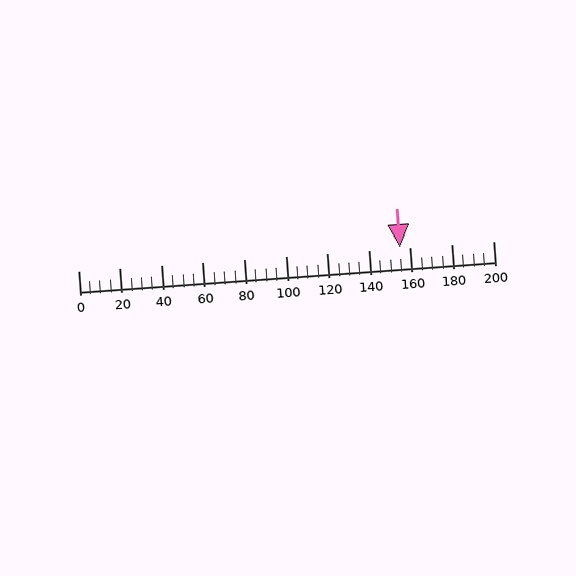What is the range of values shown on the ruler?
The ruler shows values from 0 to 200.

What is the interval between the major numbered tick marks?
The major tick marks are spaced 20 units apart.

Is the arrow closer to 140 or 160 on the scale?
The arrow is closer to 160.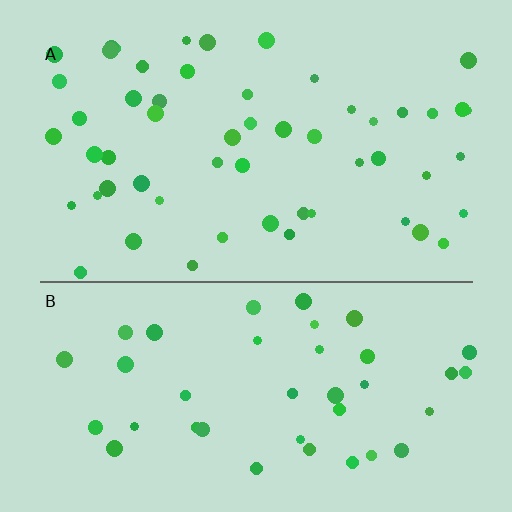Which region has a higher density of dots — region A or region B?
A (the top).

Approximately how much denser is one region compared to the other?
Approximately 1.3× — region A over region B.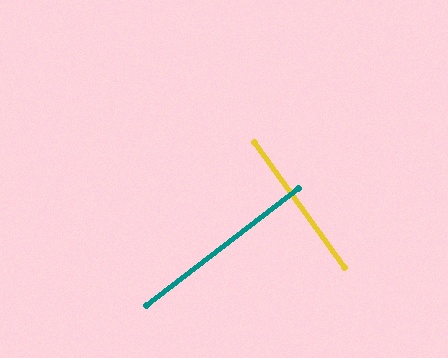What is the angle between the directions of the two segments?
Approximately 88 degrees.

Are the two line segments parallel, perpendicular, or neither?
Perpendicular — they meet at approximately 88°.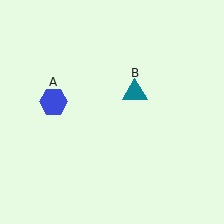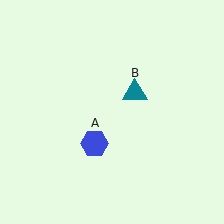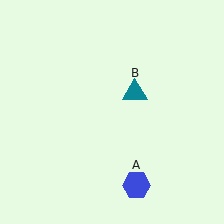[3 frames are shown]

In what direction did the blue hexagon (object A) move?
The blue hexagon (object A) moved down and to the right.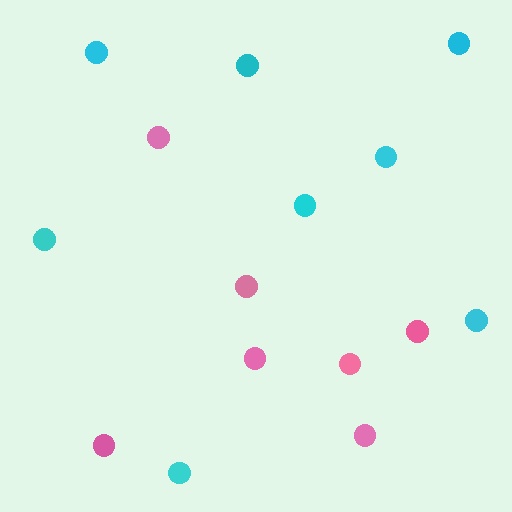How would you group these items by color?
There are 2 groups: one group of cyan circles (8) and one group of pink circles (7).